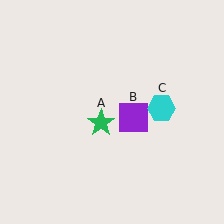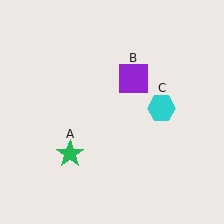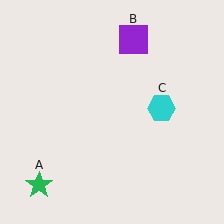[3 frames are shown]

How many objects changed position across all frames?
2 objects changed position: green star (object A), purple square (object B).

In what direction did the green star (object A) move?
The green star (object A) moved down and to the left.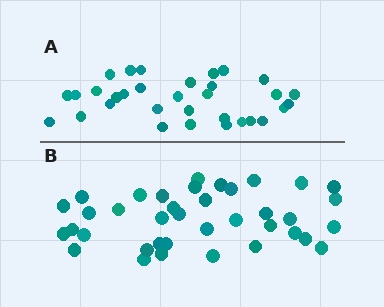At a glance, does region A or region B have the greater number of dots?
Region B (the bottom region) has more dots.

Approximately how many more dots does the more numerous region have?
Region B has about 6 more dots than region A.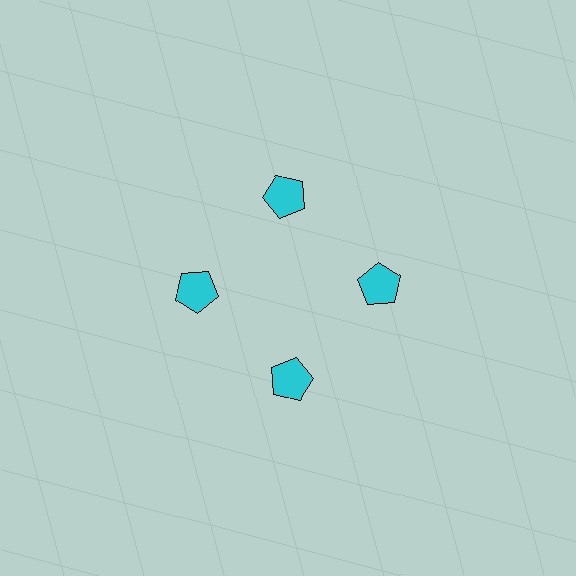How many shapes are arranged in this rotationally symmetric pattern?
There are 4 shapes, arranged in 4 groups of 1.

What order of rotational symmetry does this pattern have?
This pattern has 4-fold rotational symmetry.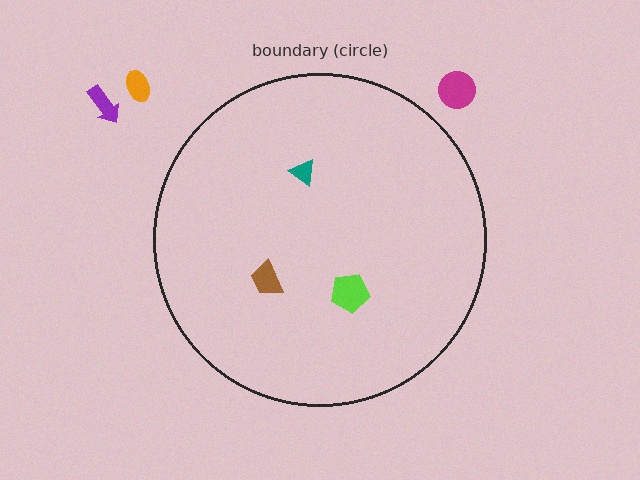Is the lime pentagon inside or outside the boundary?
Inside.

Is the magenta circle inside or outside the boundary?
Outside.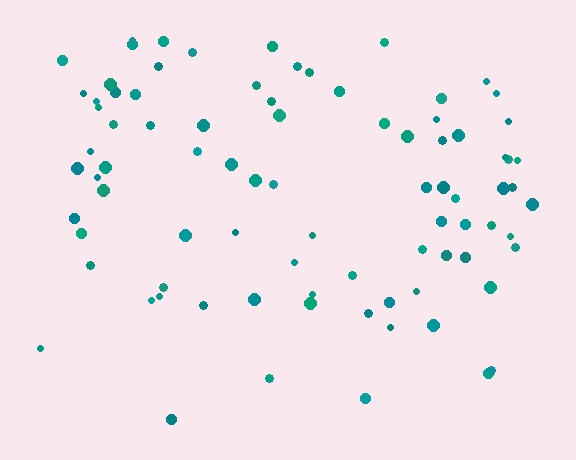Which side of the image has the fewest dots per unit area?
The bottom.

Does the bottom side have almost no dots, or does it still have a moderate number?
Still a moderate number, just noticeably fewer than the top.